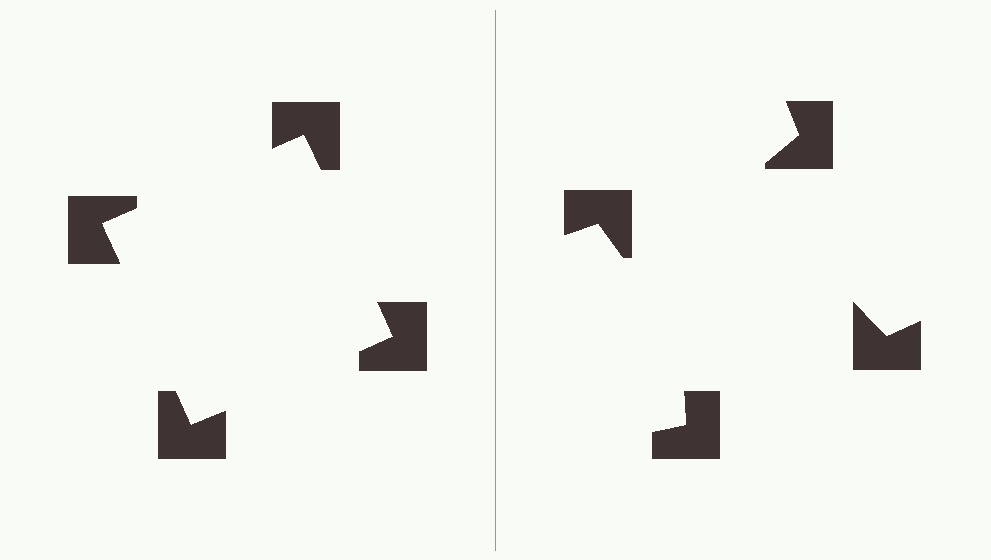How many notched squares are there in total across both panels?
8 — 4 on each side.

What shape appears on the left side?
An illusory square.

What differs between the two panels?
The notched squares are positioned identically on both sides; only the wedge orientations differ. On the left they align to a square; on the right they are misaligned.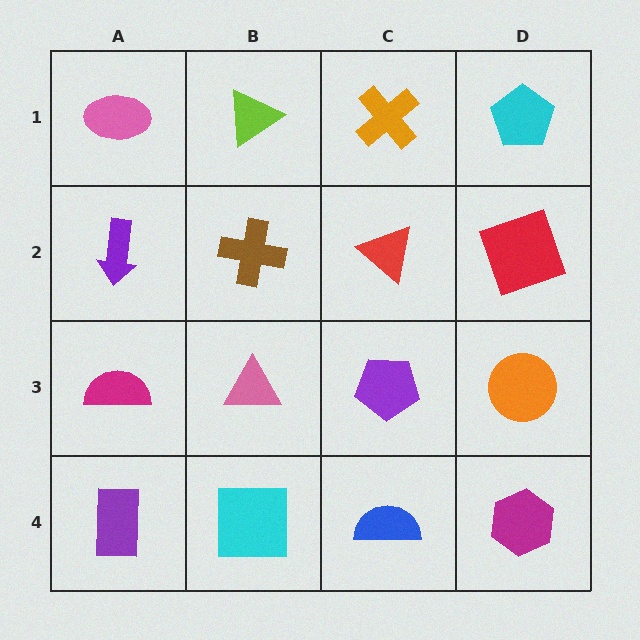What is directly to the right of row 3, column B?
A purple pentagon.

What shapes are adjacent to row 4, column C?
A purple pentagon (row 3, column C), a cyan square (row 4, column B), a magenta hexagon (row 4, column D).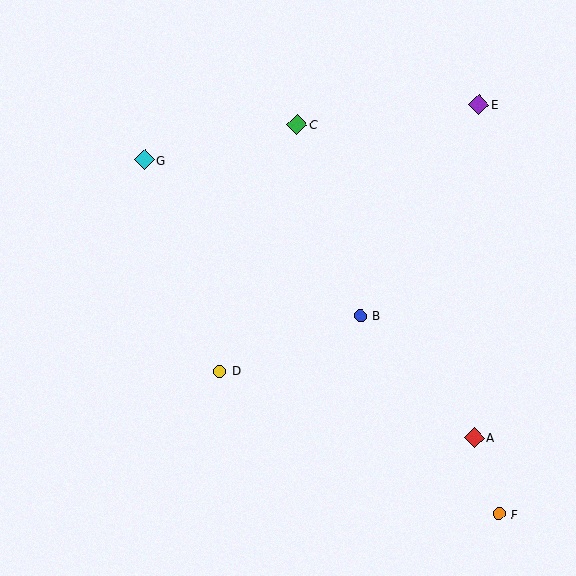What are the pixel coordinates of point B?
Point B is at (360, 316).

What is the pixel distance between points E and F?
The distance between E and F is 410 pixels.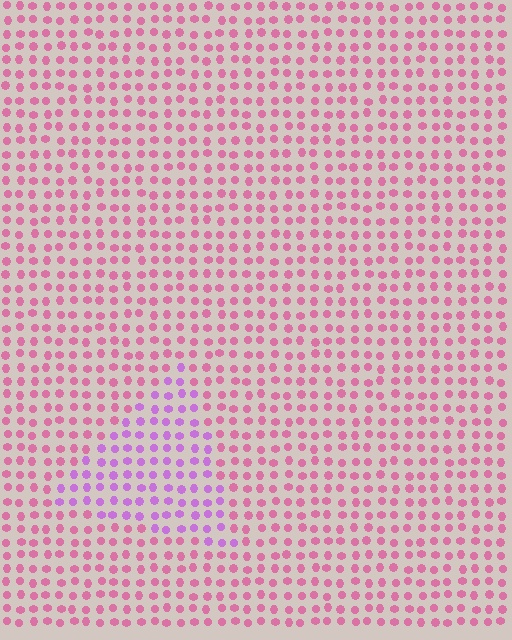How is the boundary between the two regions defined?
The boundary is defined purely by a slight shift in hue (about 42 degrees). Spacing, size, and orientation are identical on both sides.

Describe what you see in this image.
The image is filled with small pink elements in a uniform arrangement. A triangle-shaped region is visible where the elements are tinted to a slightly different hue, forming a subtle color boundary.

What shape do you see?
I see a triangle.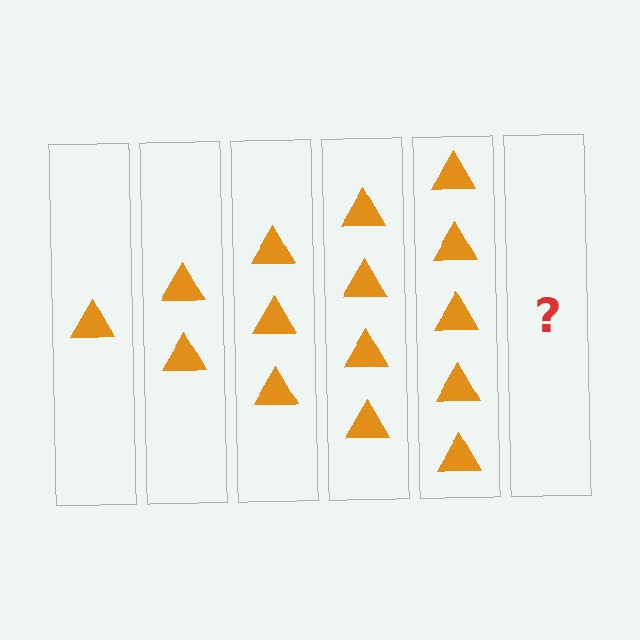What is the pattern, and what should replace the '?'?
The pattern is that each step adds one more triangle. The '?' should be 6 triangles.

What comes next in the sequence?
The next element should be 6 triangles.